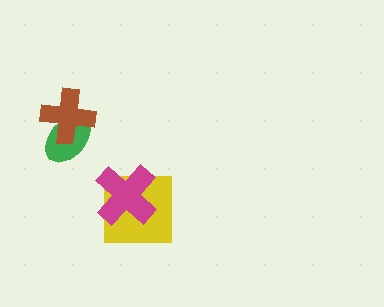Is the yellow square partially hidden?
Yes, it is partially covered by another shape.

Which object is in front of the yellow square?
The magenta cross is in front of the yellow square.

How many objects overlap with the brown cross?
1 object overlaps with the brown cross.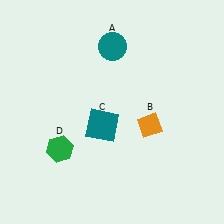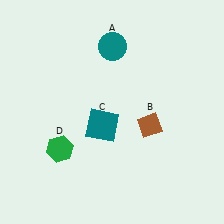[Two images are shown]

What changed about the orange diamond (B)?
In Image 1, B is orange. In Image 2, it changed to brown.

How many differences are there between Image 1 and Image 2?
There is 1 difference between the two images.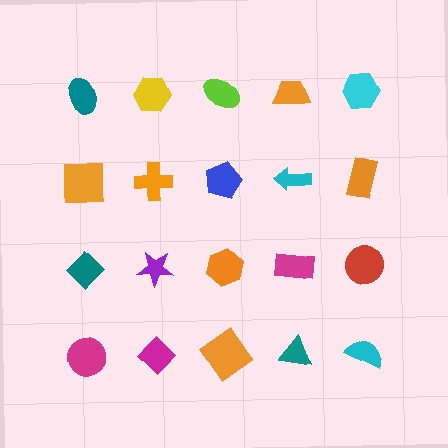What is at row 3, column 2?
A purple star.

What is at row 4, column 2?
A magenta diamond.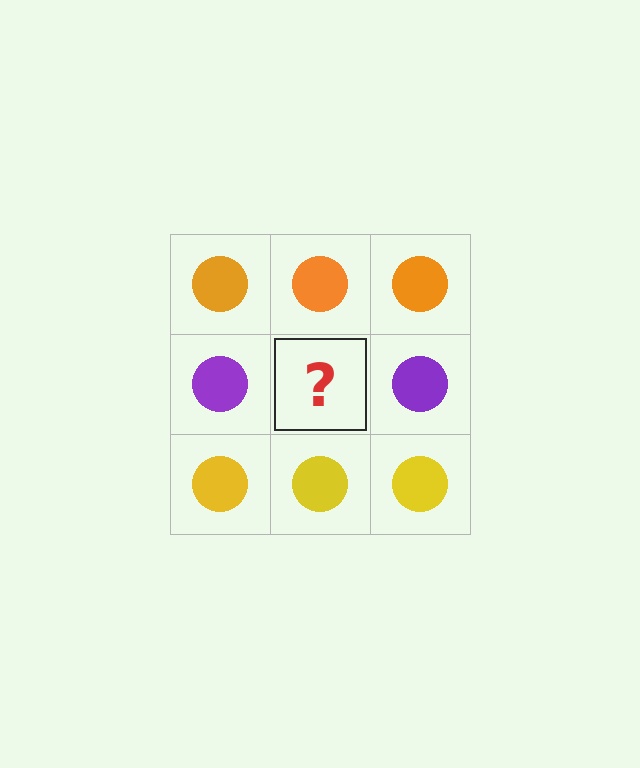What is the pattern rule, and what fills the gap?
The rule is that each row has a consistent color. The gap should be filled with a purple circle.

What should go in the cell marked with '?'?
The missing cell should contain a purple circle.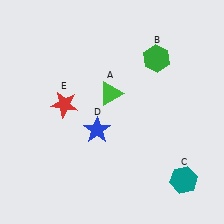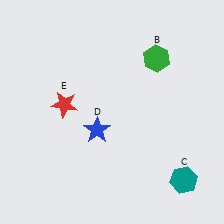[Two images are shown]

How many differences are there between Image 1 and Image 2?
There is 1 difference between the two images.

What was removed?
The green triangle (A) was removed in Image 2.